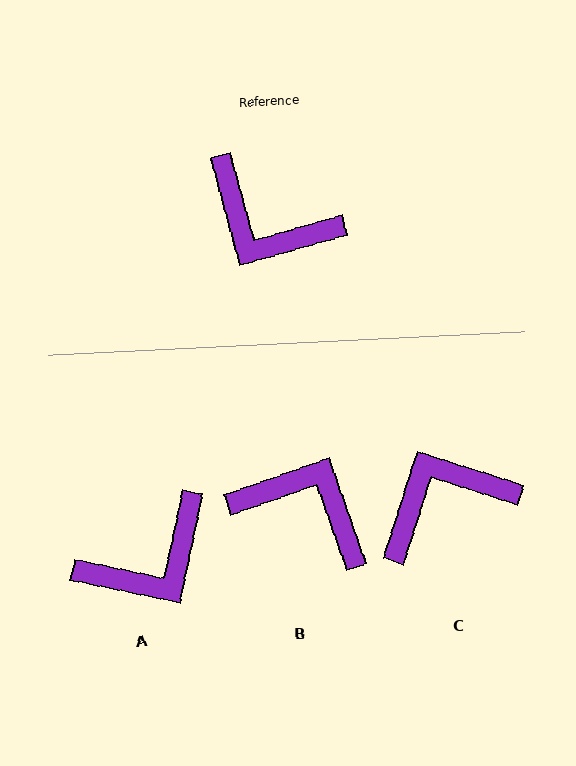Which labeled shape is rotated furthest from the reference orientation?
B, about 176 degrees away.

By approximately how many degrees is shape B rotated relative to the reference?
Approximately 176 degrees clockwise.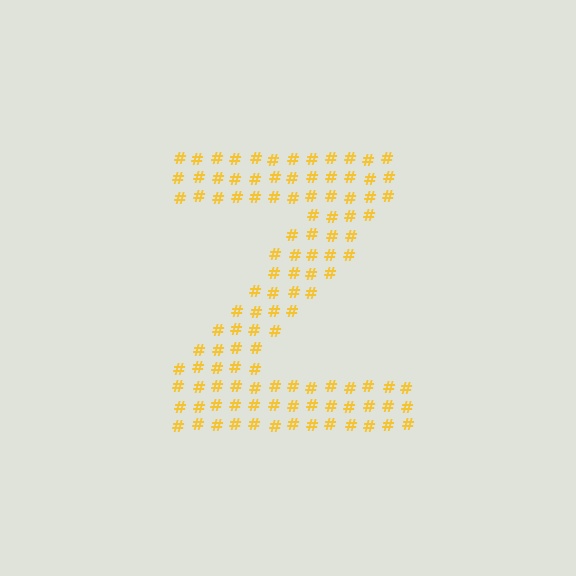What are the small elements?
The small elements are hash symbols.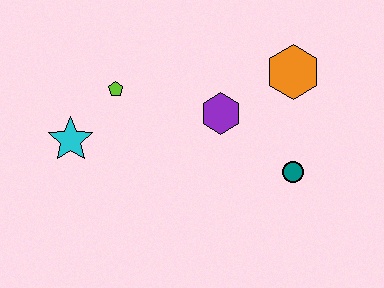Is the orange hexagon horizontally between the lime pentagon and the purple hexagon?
No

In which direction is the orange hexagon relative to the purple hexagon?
The orange hexagon is to the right of the purple hexagon.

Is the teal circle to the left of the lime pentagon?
No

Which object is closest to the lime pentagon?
The cyan star is closest to the lime pentagon.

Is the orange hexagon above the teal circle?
Yes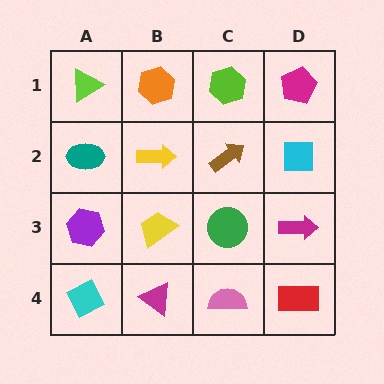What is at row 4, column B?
A magenta triangle.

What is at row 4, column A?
A cyan diamond.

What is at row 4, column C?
A pink semicircle.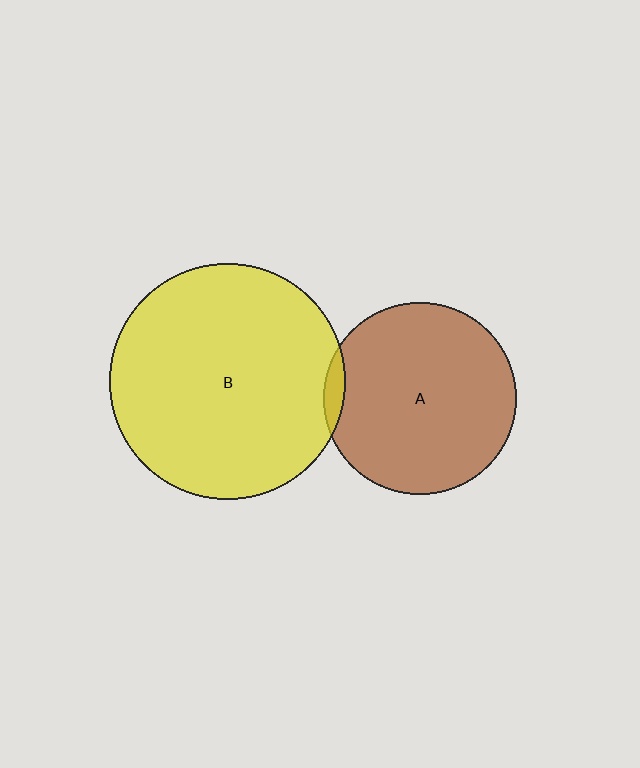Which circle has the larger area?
Circle B (yellow).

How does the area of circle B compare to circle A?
Approximately 1.5 times.